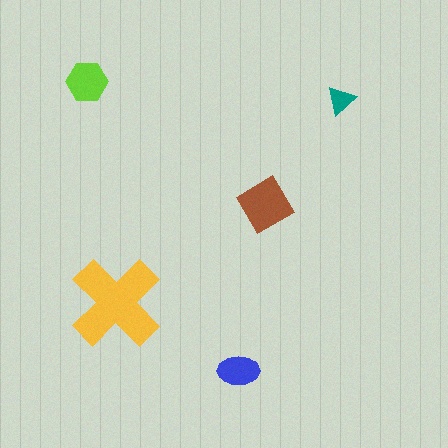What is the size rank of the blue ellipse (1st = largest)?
4th.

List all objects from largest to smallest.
The yellow cross, the brown diamond, the lime hexagon, the blue ellipse, the teal triangle.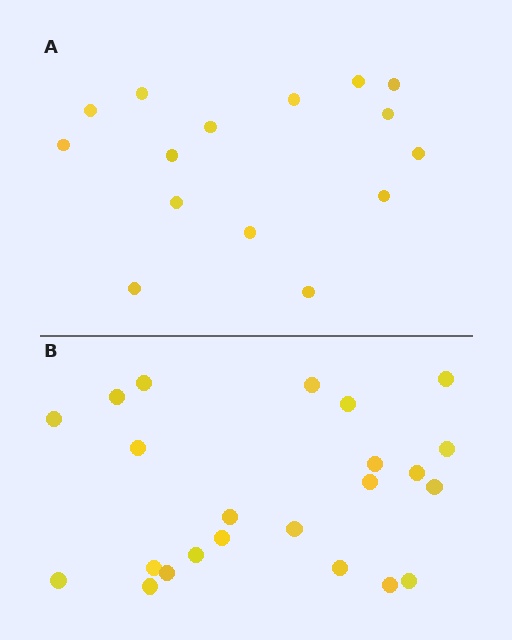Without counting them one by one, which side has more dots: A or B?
Region B (the bottom region) has more dots.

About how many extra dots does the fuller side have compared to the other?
Region B has roughly 8 or so more dots than region A.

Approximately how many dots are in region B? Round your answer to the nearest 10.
About 20 dots. (The exact count is 23, which rounds to 20.)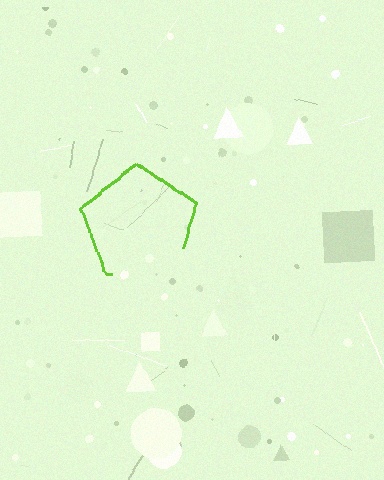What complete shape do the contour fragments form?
The contour fragments form a pentagon.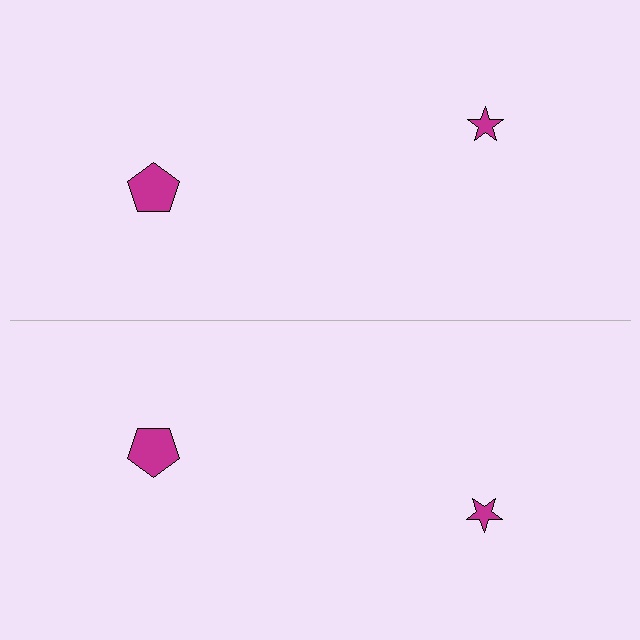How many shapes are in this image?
There are 4 shapes in this image.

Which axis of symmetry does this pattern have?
The pattern has a horizontal axis of symmetry running through the center of the image.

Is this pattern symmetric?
Yes, this pattern has bilateral (reflection) symmetry.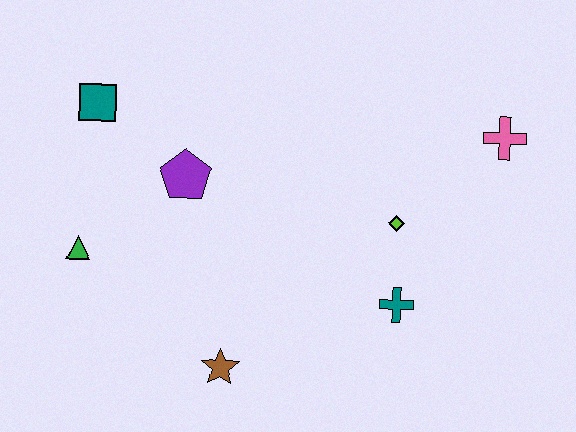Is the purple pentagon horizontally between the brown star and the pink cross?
No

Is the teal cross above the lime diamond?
No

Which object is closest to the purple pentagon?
The teal square is closest to the purple pentagon.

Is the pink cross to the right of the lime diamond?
Yes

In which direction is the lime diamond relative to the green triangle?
The lime diamond is to the right of the green triangle.